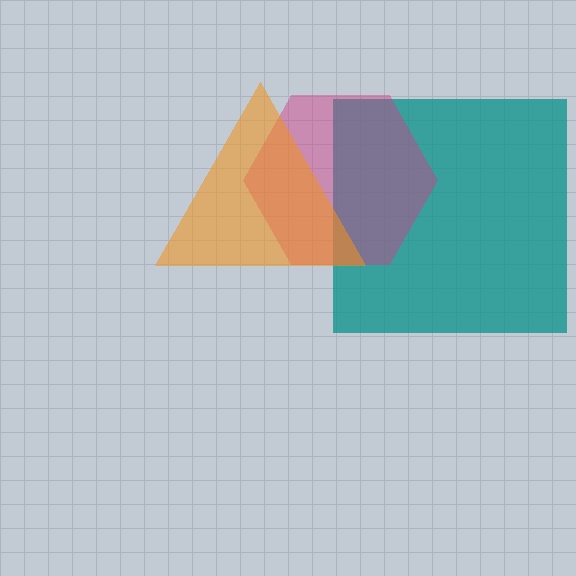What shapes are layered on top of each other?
The layered shapes are: a teal square, a magenta hexagon, an orange triangle.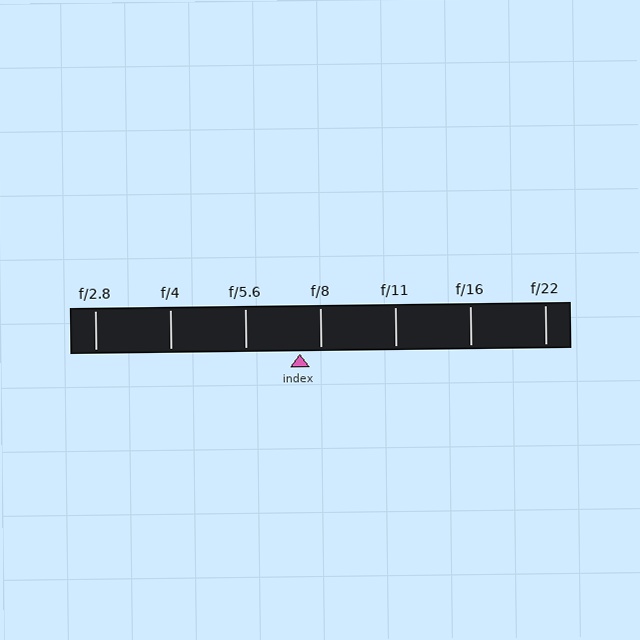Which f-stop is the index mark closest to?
The index mark is closest to f/8.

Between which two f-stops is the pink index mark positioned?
The index mark is between f/5.6 and f/8.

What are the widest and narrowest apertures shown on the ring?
The widest aperture shown is f/2.8 and the narrowest is f/22.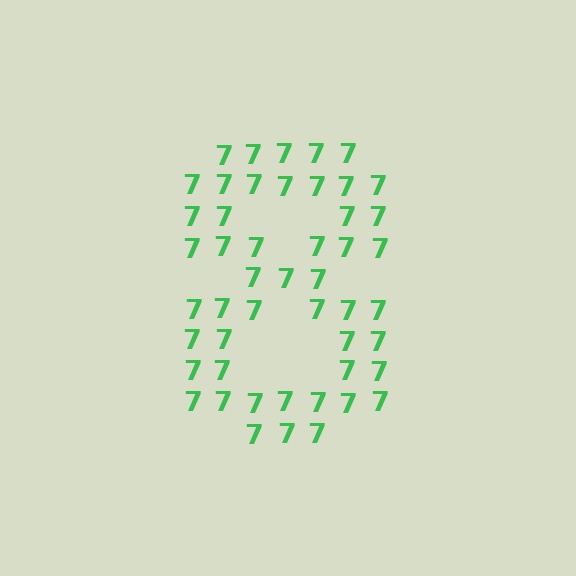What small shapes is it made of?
It is made of small digit 7's.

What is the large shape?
The large shape is the digit 8.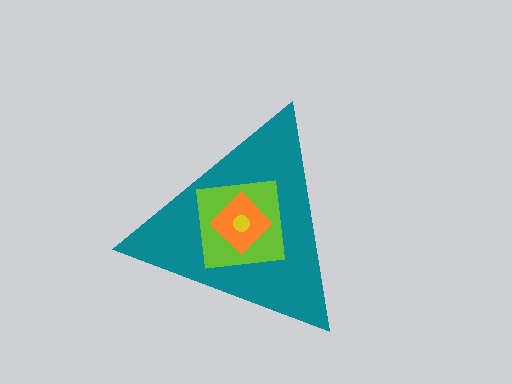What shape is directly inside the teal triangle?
The lime square.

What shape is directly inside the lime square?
The orange diamond.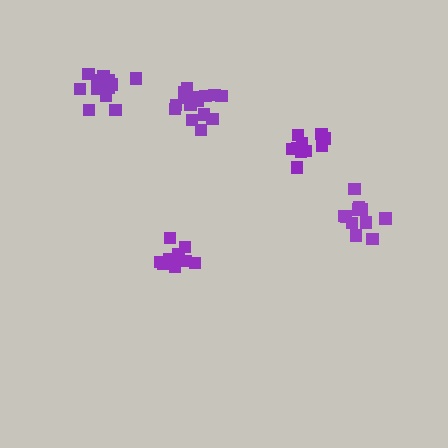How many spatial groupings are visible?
There are 5 spatial groupings.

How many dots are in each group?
Group 1: 10 dots, Group 2: 15 dots, Group 3: 11 dots, Group 4: 10 dots, Group 5: 12 dots (58 total).